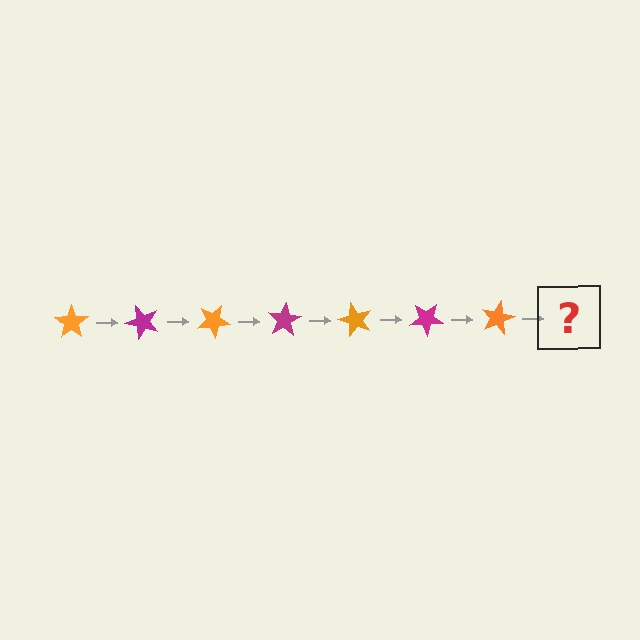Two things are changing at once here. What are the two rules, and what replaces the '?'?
The two rules are that it rotates 50 degrees each step and the color cycles through orange and magenta. The '?' should be a magenta star, rotated 350 degrees from the start.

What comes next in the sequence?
The next element should be a magenta star, rotated 350 degrees from the start.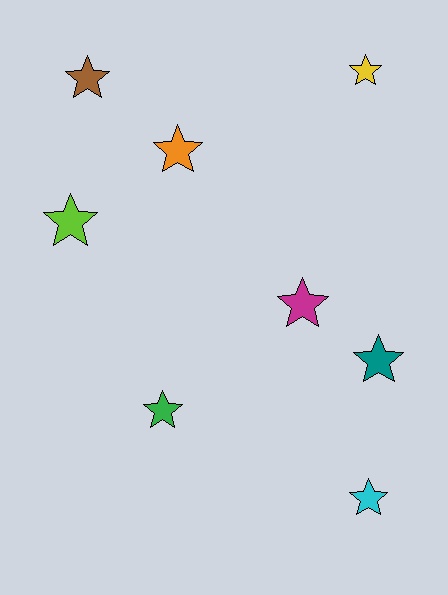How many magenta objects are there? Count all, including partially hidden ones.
There is 1 magenta object.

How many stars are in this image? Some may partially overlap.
There are 8 stars.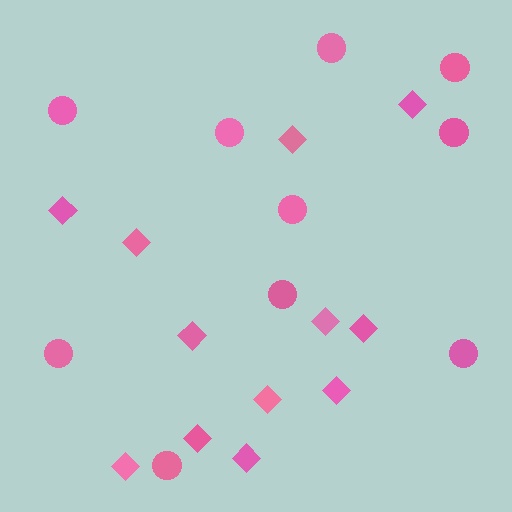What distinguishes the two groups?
There are 2 groups: one group of diamonds (12) and one group of circles (10).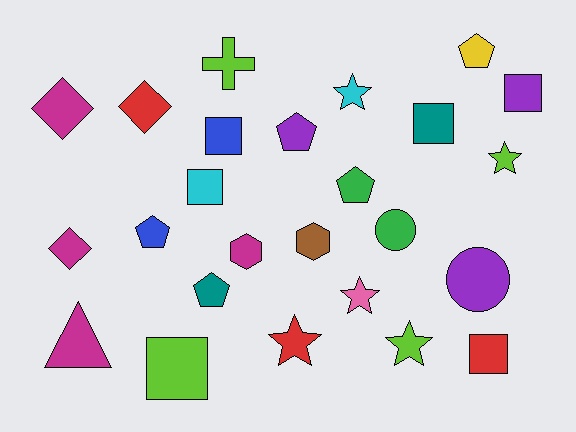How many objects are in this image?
There are 25 objects.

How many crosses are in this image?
There is 1 cross.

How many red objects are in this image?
There are 3 red objects.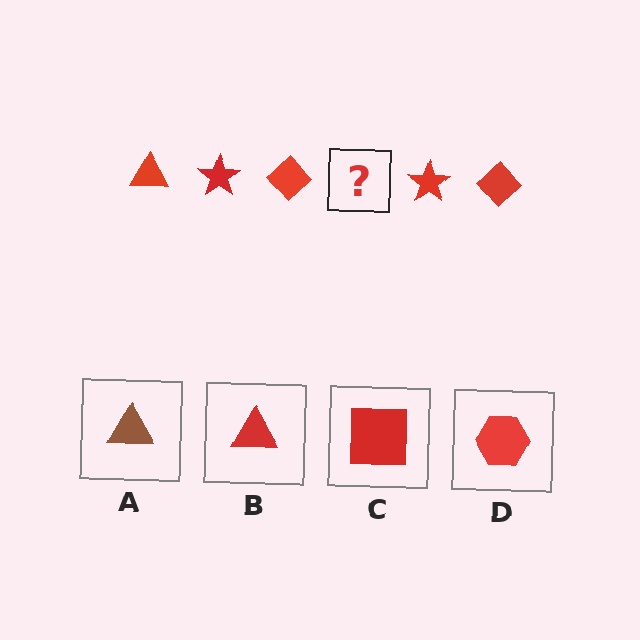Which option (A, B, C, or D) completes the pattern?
B.